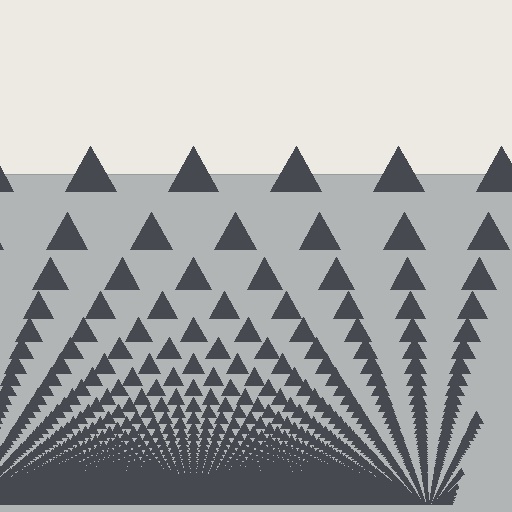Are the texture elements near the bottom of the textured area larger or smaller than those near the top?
Smaller. The gradient is inverted — elements near the bottom are smaller and denser.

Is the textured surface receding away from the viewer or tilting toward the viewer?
The surface appears to tilt toward the viewer. Texture elements get larger and sparser toward the top.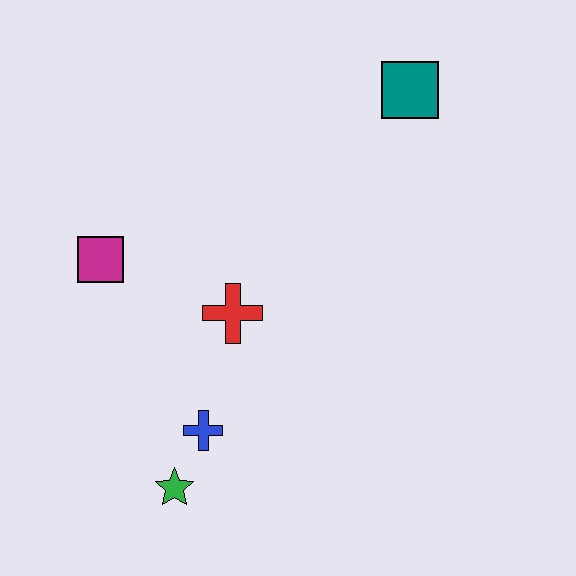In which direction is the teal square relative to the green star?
The teal square is above the green star.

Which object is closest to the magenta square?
The red cross is closest to the magenta square.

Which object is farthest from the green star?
The teal square is farthest from the green star.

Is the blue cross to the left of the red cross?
Yes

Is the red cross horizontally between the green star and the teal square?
Yes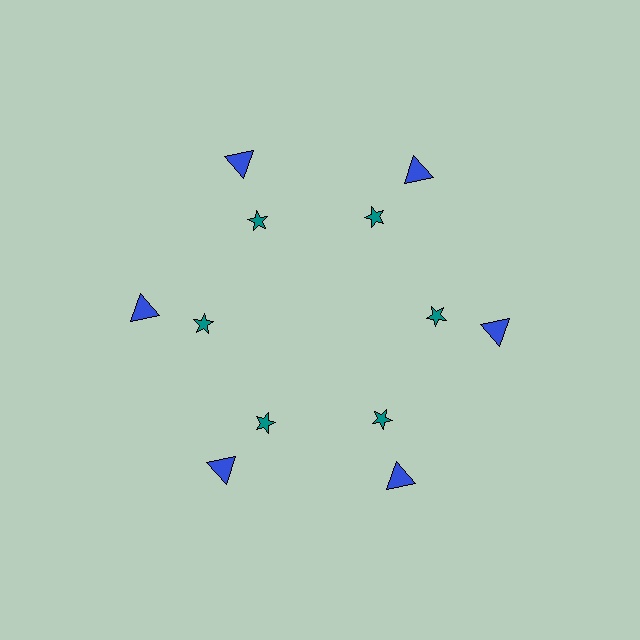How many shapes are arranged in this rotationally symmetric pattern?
There are 12 shapes, arranged in 6 groups of 2.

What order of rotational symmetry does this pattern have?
This pattern has 6-fold rotational symmetry.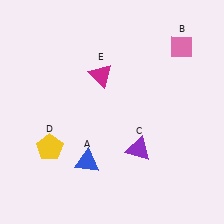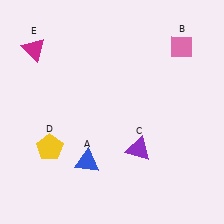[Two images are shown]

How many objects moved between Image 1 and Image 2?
1 object moved between the two images.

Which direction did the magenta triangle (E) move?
The magenta triangle (E) moved left.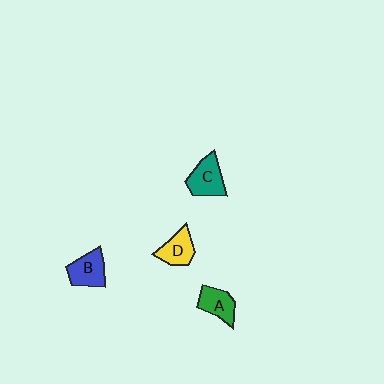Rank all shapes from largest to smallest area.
From largest to smallest: C (teal), B (blue), A (green), D (yellow).